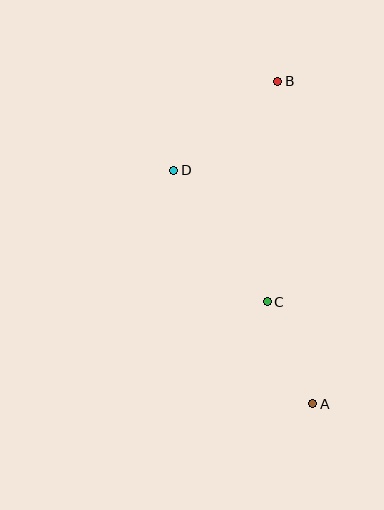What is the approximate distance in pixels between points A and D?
The distance between A and D is approximately 272 pixels.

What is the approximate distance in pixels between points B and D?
The distance between B and D is approximately 137 pixels.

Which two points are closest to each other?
Points A and C are closest to each other.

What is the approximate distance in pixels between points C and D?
The distance between C and D is approximately 161 pixels.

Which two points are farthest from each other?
Points A and B are farthest from each other.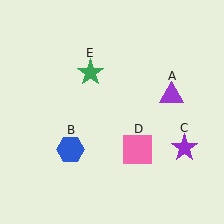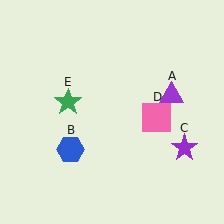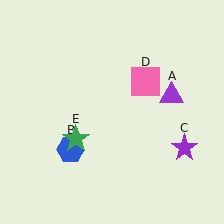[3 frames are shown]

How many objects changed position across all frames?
2 objects changed position: pink square (object D), green star (object E).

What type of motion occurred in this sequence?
The pink square (object D), green star (object E) rotated counterclockwise around the center of the scene.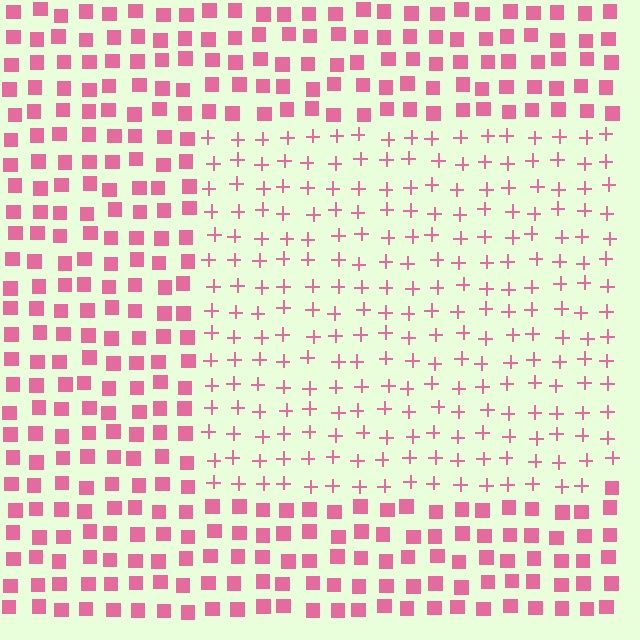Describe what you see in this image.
The image is filled with small pink elements arranged in a uniform grid. A rectangle-shaped region contains plus signs, while the surrounding area contains squares. The boundary is defined purely by the change in element shape.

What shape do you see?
I see a rectangle.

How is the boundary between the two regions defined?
The boundary is defined by a change in element shape: plus signs inside vs. squares outside. All elements share the same color and spacing.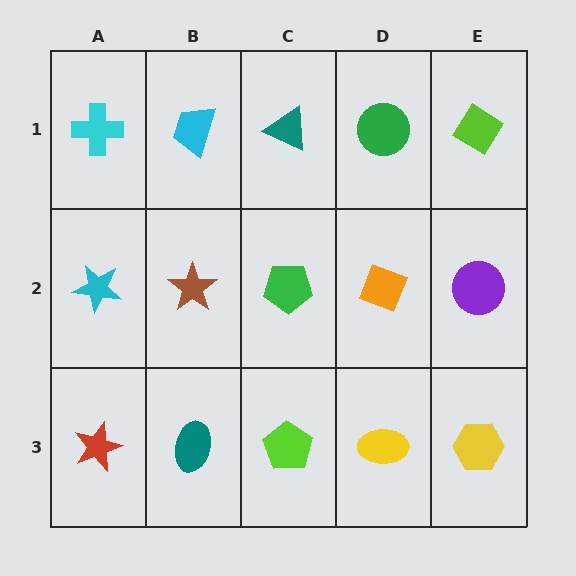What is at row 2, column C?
A green pentagon.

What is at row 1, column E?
A lime diamond.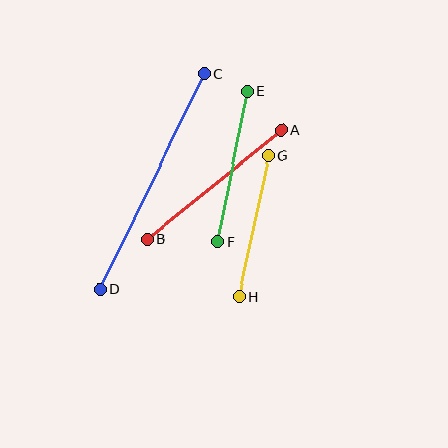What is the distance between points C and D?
The distance is approximately 239 pixels.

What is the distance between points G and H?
The distance is approximately 145 pixels.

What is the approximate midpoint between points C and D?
The midpoint is at approximately (152, 182) pixels.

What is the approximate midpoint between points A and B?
The midpoint is at approximately (214, 185) pixels.